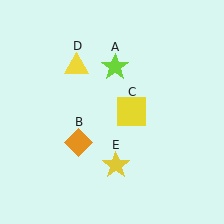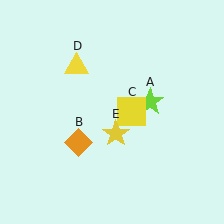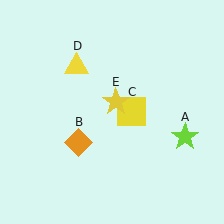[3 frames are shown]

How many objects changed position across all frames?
2 objects changed position: lime star (object A), yellow star (object E).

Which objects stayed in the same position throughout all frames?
Orange diamond (object B) and yellow square (object C) and yellow triangle (object D) remained stationary.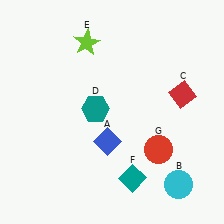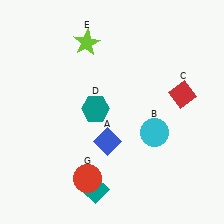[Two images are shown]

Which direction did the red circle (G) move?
The red circle (G) moved left.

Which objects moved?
The objects that moved are: the cyan circle (B), the teal diamond (F), the red circle (G).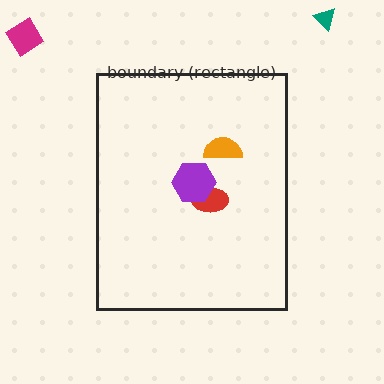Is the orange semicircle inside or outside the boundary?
Inside.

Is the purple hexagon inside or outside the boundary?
Inside.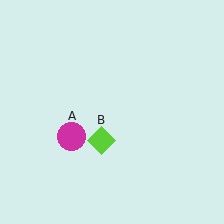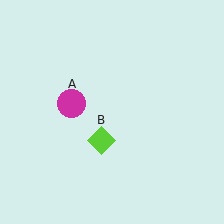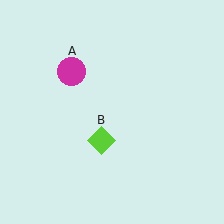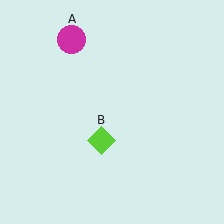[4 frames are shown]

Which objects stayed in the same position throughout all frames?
Lime diamond (object B) remained stationary.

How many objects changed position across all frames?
1 object changed position: magenta circle (object A).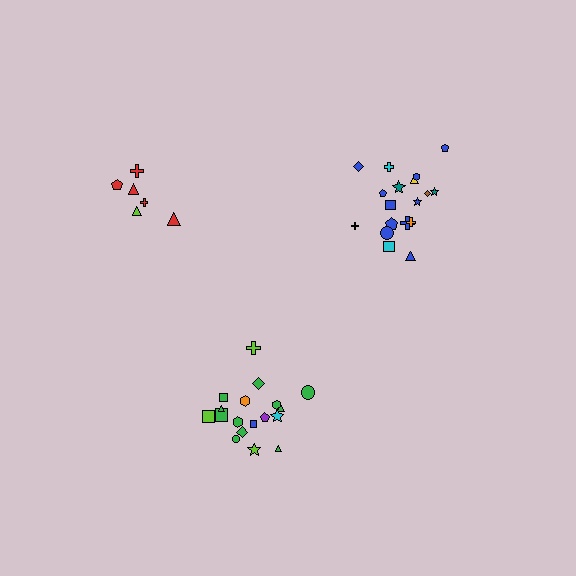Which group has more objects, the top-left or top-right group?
The top-right group.